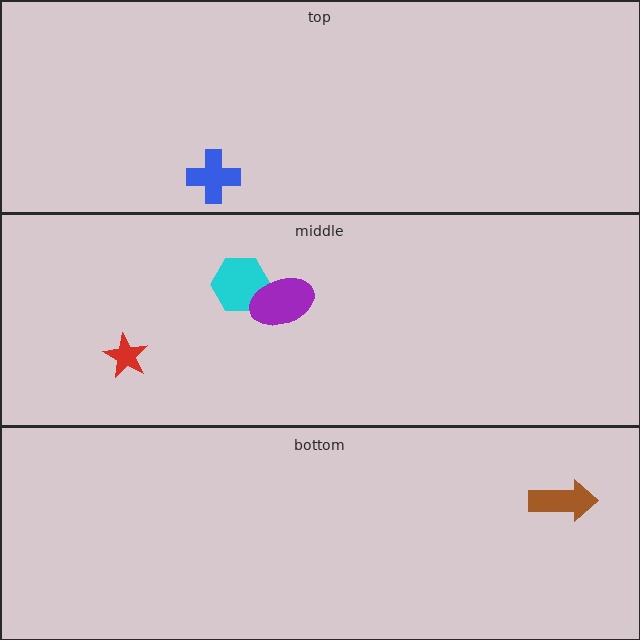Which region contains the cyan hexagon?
The middle region.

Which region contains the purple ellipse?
The middle region.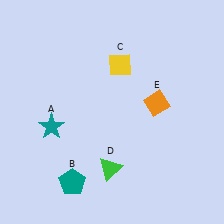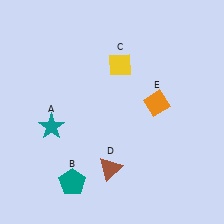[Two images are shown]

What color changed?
The triangle (D) changed from green in Image 1 to brown in Image 2.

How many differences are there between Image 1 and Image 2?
There is 1 difference between the two images.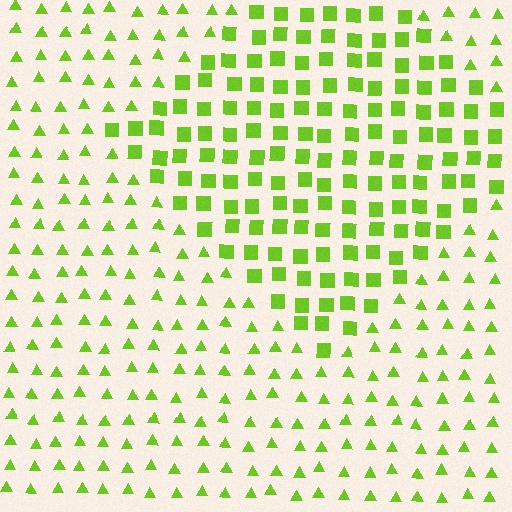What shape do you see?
I see a diamond.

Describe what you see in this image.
The image is filled with small lime elements arranged in a uniform grid. A diamond-shaped region contains squares, while the surrounding area contains triangles. The boundary is defined purely by the change in element shape.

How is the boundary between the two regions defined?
The boundary is defined by a change in element shape: squares inside vs. triangles outside. All elements share the same color and spacing.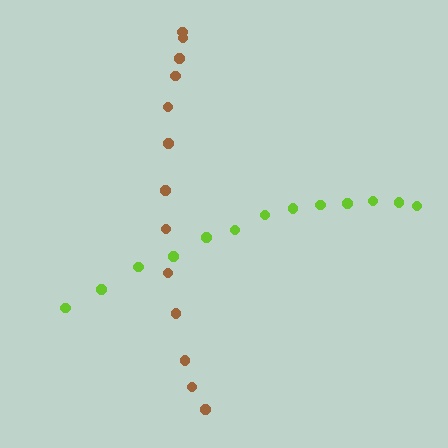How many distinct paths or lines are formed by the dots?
There are 2 distinct paths.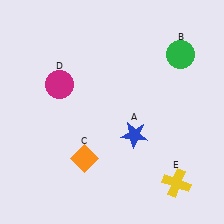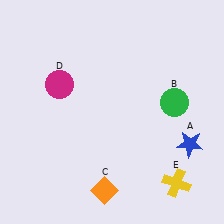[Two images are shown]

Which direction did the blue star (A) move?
The blue star (A) moved right.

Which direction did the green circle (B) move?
The green circle (B) moved down.